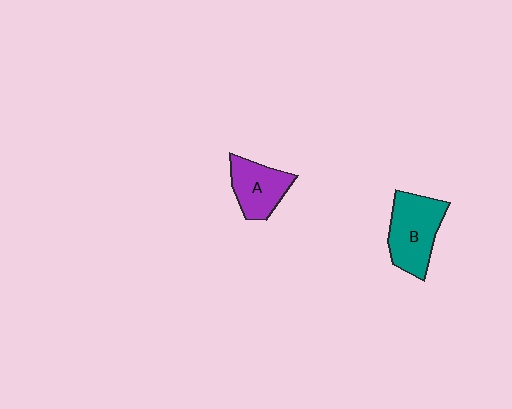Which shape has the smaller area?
Shape A (purple).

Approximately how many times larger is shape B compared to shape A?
Approximately 1.3 times.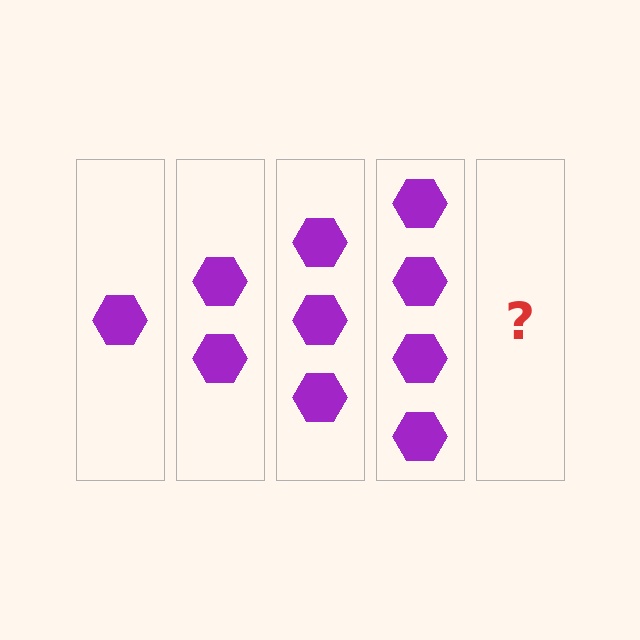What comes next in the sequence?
The next element should be 5 hexagons.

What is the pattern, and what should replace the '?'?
The pattern is that each step adds one more hexagon. The '?' should be 5 hexagons.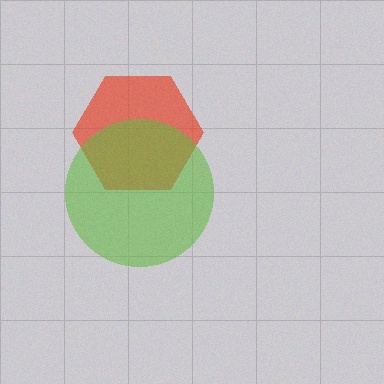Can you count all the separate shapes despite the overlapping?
Yes, there are 2 separate shapes.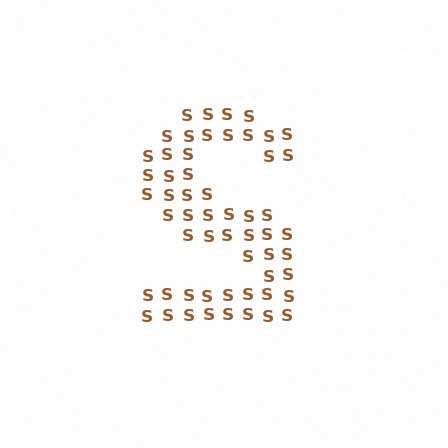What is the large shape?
The large shape is the letter S.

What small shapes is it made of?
It is made of small letter S's.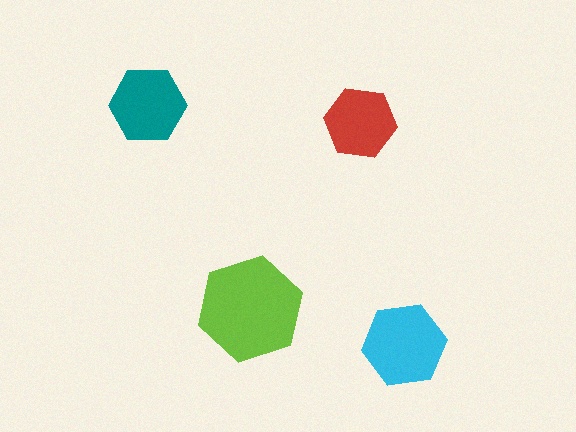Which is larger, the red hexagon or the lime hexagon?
The lime one.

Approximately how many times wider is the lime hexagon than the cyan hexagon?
About 1.5 times wider.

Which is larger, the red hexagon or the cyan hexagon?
The cyan one.